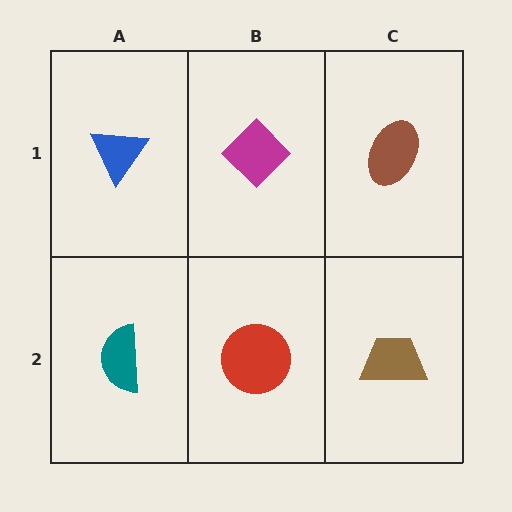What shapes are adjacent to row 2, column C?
A brown ellipse (row 1, column C), a red circle (row 2, column B).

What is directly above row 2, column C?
A brown ellipse.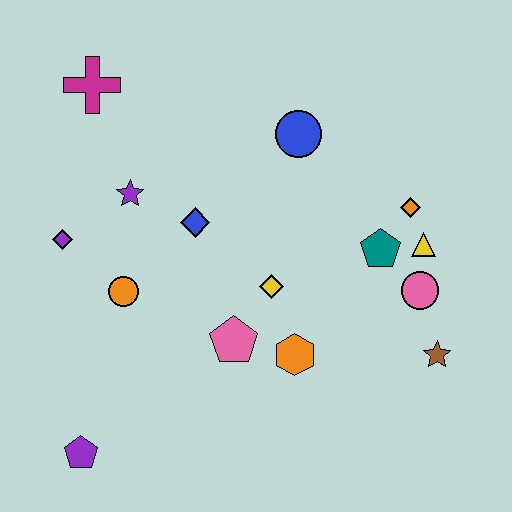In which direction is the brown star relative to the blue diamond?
The brown star is to the right of the blue diamond.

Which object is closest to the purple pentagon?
The orange circle is closest to the purple pentagon.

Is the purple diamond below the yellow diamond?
No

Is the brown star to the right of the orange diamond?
Yes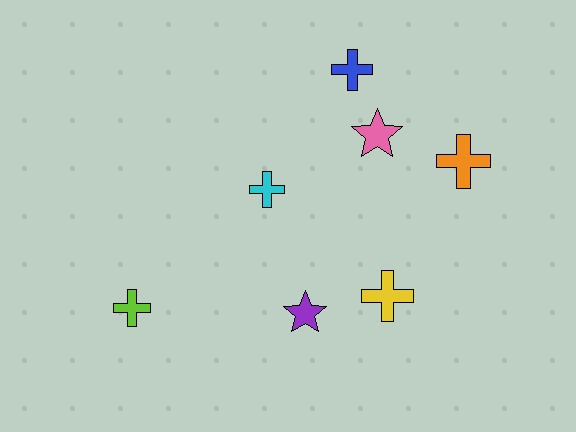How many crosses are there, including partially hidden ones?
There are 5 crosses.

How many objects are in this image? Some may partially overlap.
There are 7 objects.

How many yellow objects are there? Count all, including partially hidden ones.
There is 1 yellow object.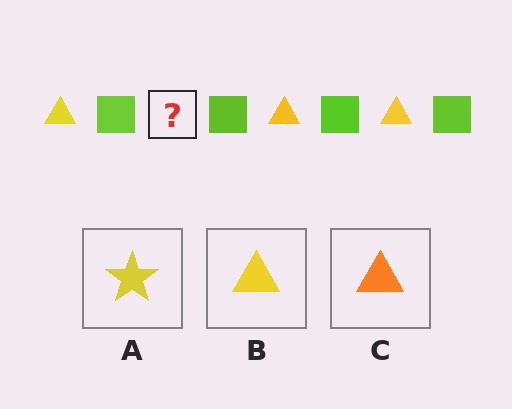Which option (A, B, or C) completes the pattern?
B.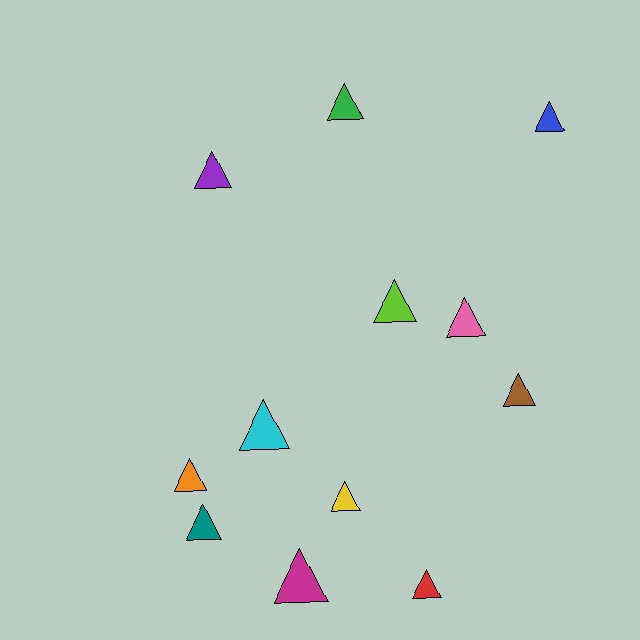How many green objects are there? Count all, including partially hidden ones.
There is 1 green object.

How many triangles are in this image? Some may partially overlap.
There are 12 triangles.